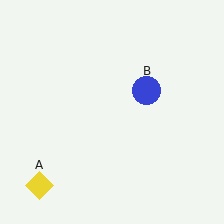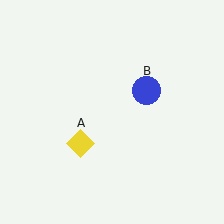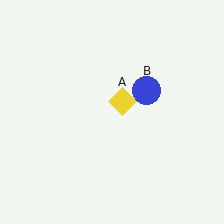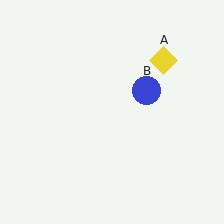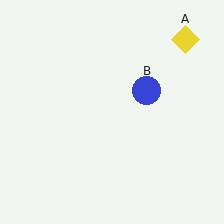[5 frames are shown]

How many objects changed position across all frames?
1 object changed position: yellow diamond (object A).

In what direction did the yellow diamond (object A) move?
The yellow diamond (object A) moved up and to the right.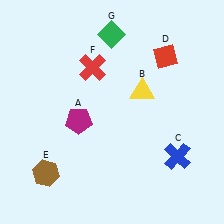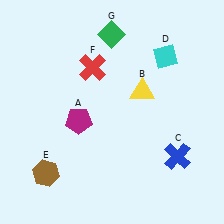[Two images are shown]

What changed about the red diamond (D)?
In Image 1, D is red. In Image 2, it changed to cyan.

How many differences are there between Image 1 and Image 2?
There is 1 difference between the two images.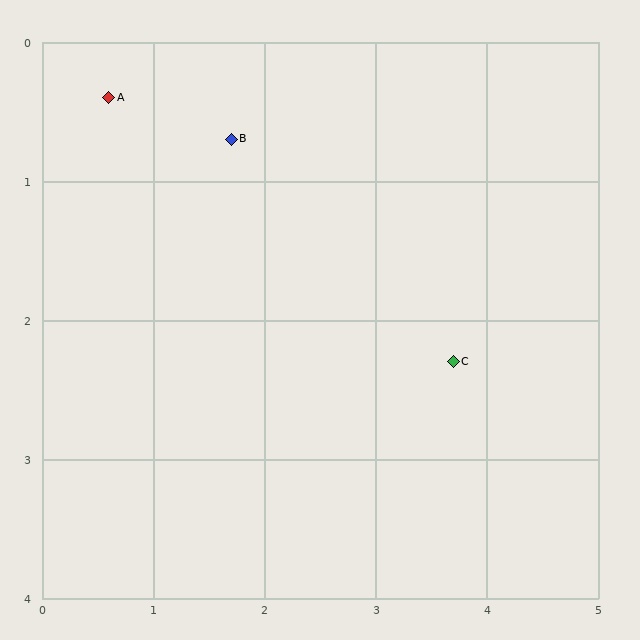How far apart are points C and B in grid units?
Points C and B are about 2.6 grid units apart.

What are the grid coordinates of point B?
Point B is at approximately (1.7, 0.7).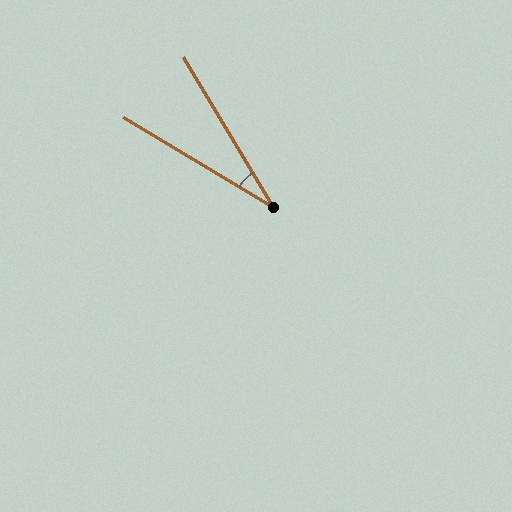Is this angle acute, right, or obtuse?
It is acute.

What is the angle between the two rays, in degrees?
Approximately 28 degrees.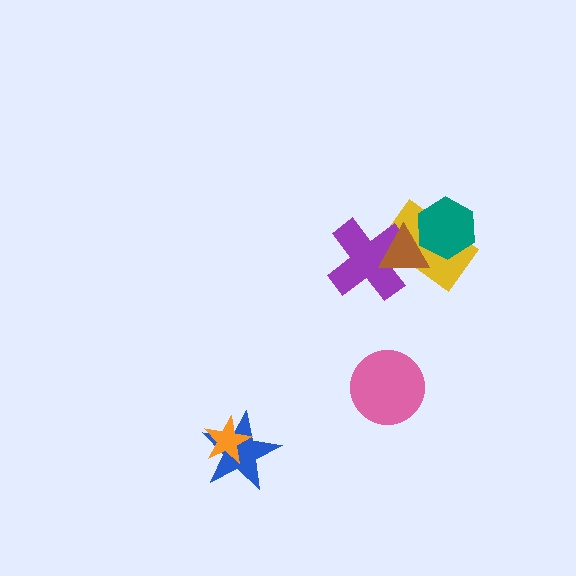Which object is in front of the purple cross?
The brown triangle is in front of the purple cross.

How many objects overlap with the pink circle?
0 objects overlap with the pink circle.